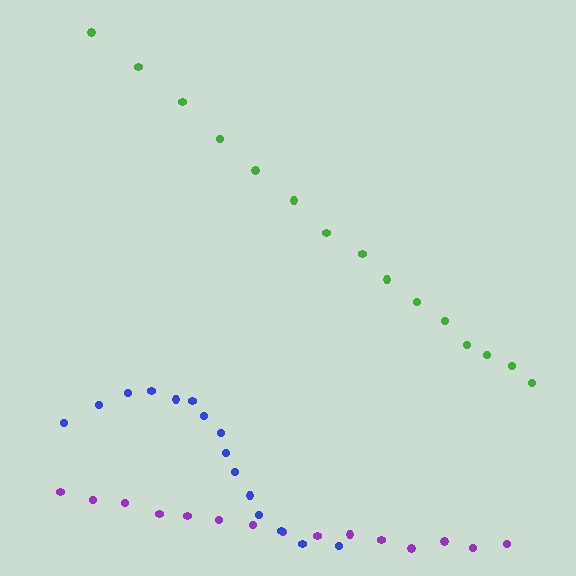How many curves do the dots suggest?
There are 3 distinct paths.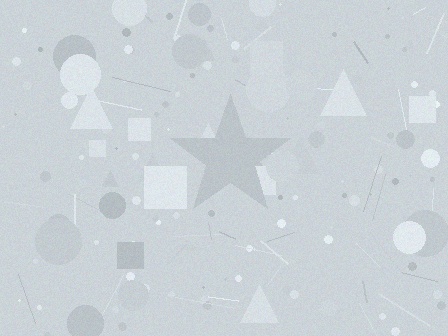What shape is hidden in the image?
A star is hidden in the image.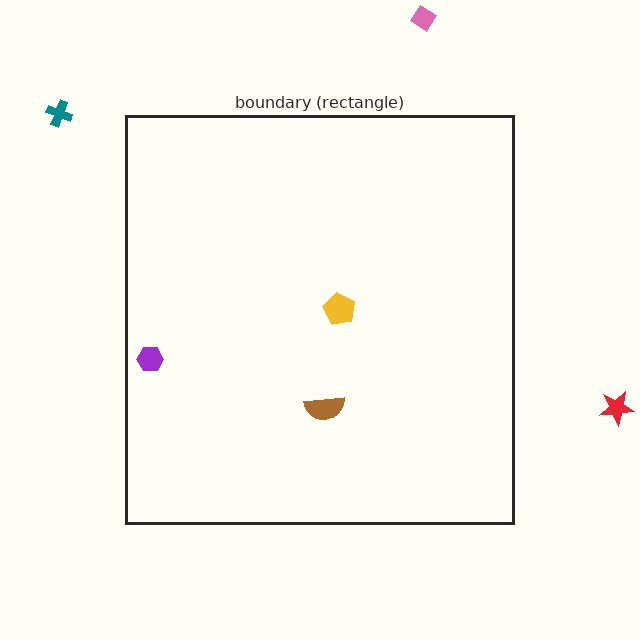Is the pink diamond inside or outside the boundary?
Outside.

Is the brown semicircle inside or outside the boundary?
Inside.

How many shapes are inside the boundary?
3 inside, 3 outside.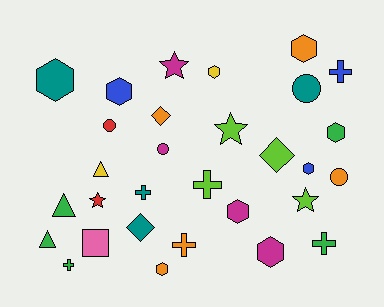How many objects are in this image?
There are 30 objects.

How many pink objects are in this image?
There is 1 pink object.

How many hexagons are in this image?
There are 9 hexagons.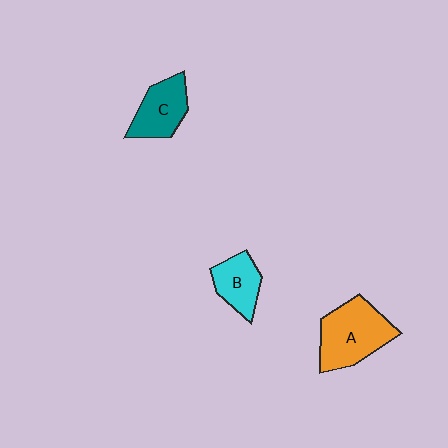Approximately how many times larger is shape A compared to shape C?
Approximately 1.5 times.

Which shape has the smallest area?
Shape B (cyan).